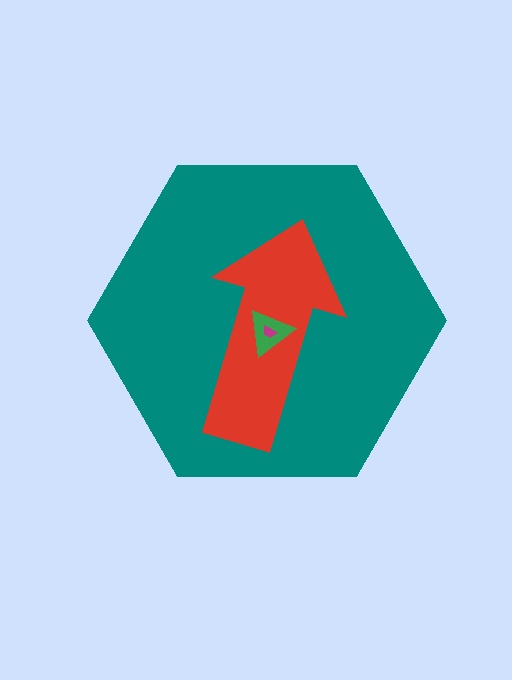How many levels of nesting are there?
4.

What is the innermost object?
The magenta trapezoid.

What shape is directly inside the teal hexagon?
The red arrow.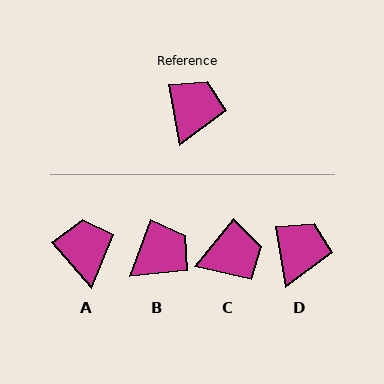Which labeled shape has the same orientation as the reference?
D.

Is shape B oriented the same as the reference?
No, it is off by about 29 degrees.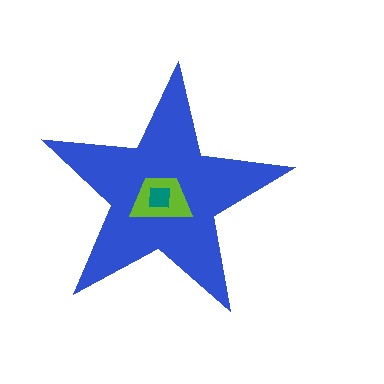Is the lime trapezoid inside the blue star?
Yes.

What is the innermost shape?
The teal square.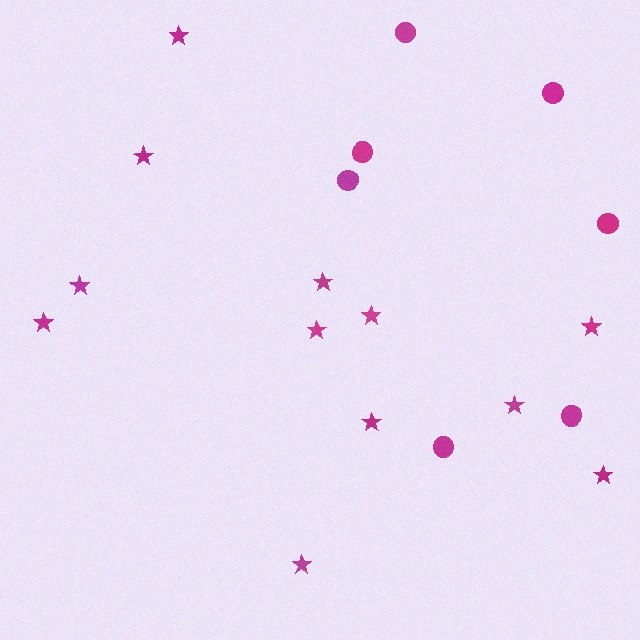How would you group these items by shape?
There are 2 groups: one group of stars (12) and one group of circles (7).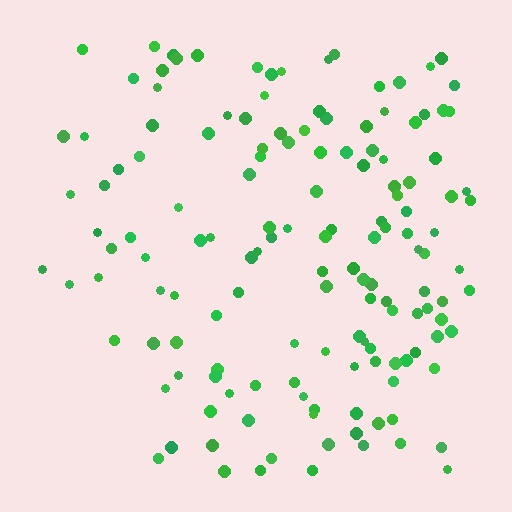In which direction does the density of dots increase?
From left to right, with the right side densest.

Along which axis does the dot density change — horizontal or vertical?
Horizontal.